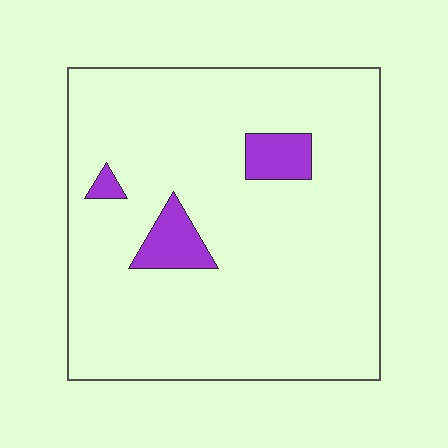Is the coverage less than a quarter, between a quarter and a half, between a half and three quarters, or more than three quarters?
Less than a quarter.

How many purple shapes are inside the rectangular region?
3.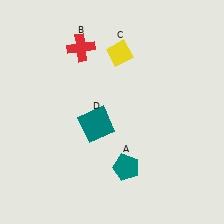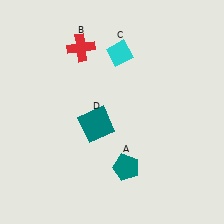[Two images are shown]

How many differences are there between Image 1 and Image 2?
There is 1 difference between the two images.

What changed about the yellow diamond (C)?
In Image 1, C is yellow. In Image 2, it changed to cyan.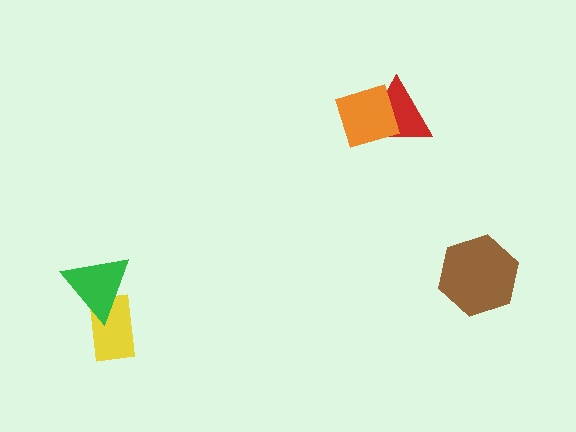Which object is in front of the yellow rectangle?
The green triangle is in front of the yellow rectangle.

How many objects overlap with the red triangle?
1 object overlaps with the red triangle.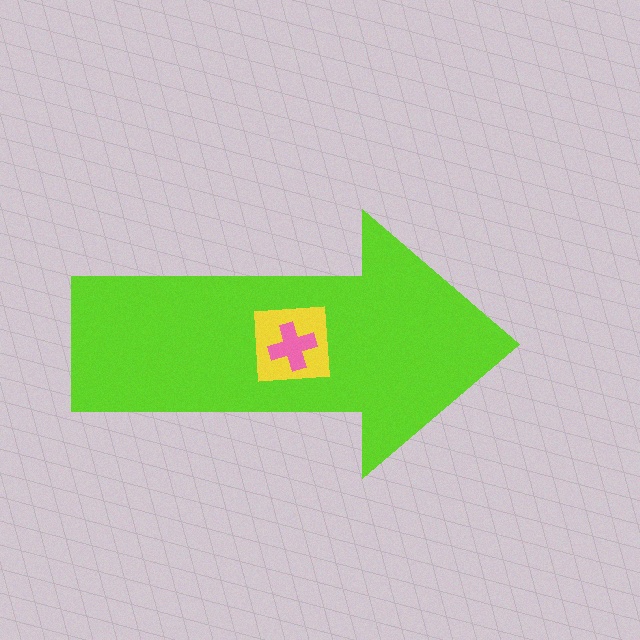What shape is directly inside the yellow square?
The pink cross.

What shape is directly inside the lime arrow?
The yellow square.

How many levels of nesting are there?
3.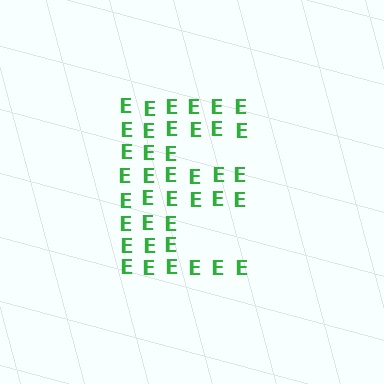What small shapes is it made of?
It is made of small letter E's.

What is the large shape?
The large shape is the letter E.